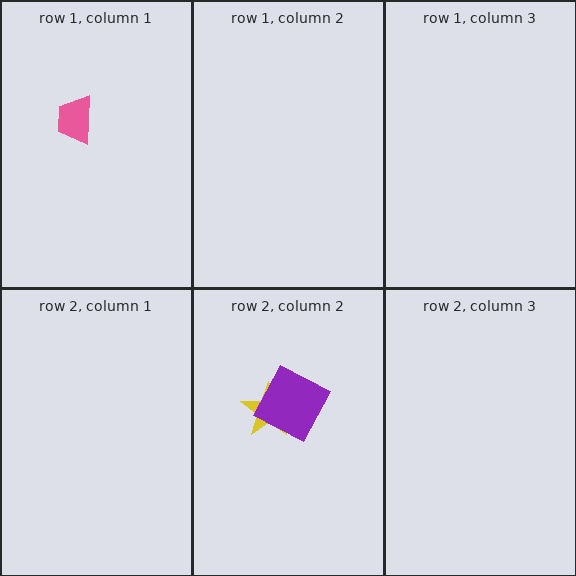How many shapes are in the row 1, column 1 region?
1.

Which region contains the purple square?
The row 2, column 2 region.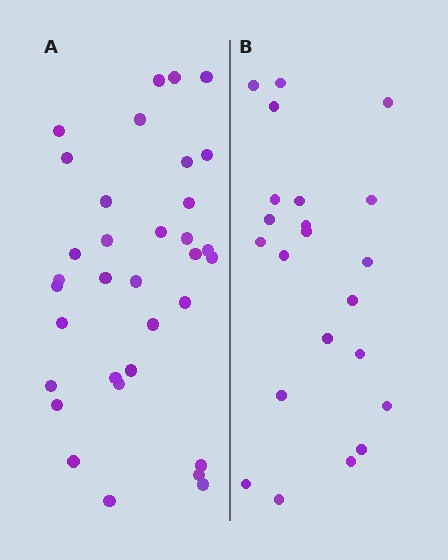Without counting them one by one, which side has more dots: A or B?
Region A (the left region) has more dots.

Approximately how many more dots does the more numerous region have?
Region A has roughly 12 or so more dots than region B.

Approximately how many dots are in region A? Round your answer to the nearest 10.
About 30 dots. (The exact count is 34, which rounds to 30.)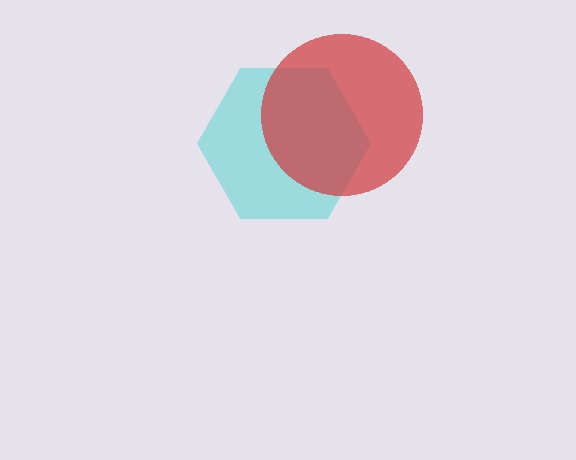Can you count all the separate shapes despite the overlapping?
Yes, there are 2 separate shapes.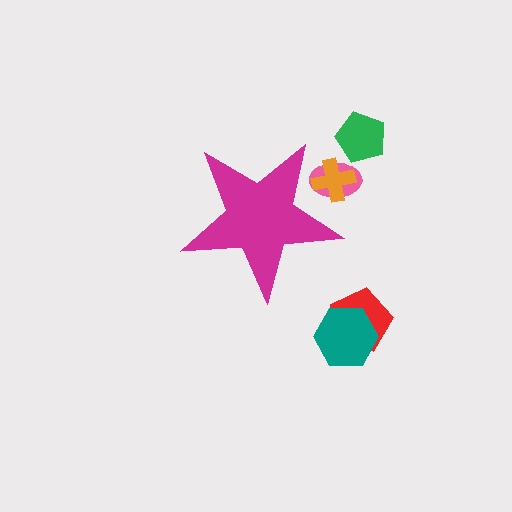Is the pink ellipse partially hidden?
Yes, the pink ellipse is partially hidden behind the magenta star.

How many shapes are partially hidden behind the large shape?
2 shapes are partially hidden.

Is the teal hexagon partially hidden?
No, the teal hexagon is fully visible.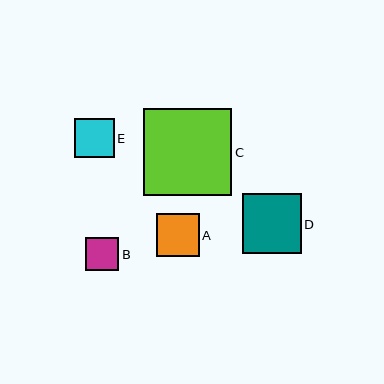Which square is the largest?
Square C is the largest with a size of approximately 88 pixels.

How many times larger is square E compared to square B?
Square E is approximately 1.2 times the size of square B.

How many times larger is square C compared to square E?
Square C is approximately 2.2 times the size of square E.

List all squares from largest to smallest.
From largest to smallest: C, D, A, E, B.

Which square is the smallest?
Square B is the smallest with a size of approximately 33 pixels.